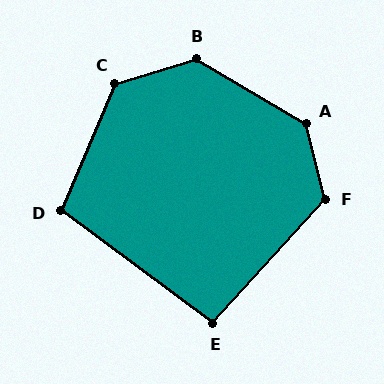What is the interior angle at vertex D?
Approximately 103 degrees (obtuse).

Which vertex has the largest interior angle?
A, at approximately 134 degrees.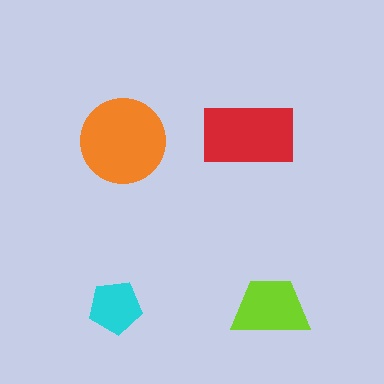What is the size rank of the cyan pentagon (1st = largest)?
4th.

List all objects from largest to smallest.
The orange circle, the red rectangle, the lime trapezoid, the cyan pentagon.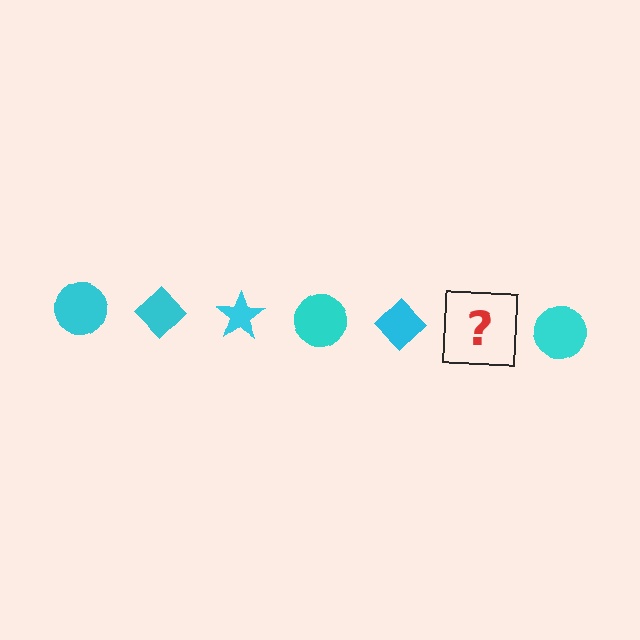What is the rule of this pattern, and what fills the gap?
The rule is that the pattern cycles through circle, diamond, star shapes in cyan. The gap should be filled with a cyan star.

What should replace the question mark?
The question mark should be replaced with a cyan star.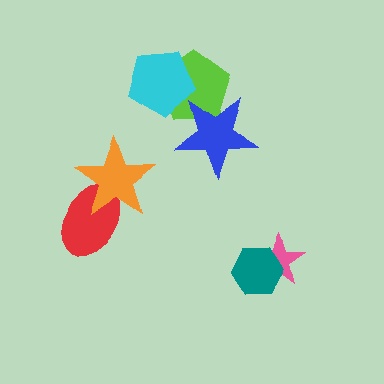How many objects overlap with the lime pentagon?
2 objects overlap with the lime pentagon.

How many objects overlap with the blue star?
1 object overlaps with the blue star.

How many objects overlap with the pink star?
1 object overlaps with the pink star.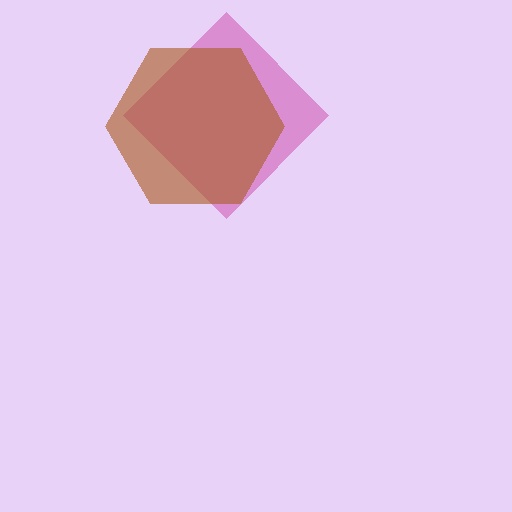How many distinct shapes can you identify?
There are 2 distinct shapes: a magenta diamond, a brown hexagon.